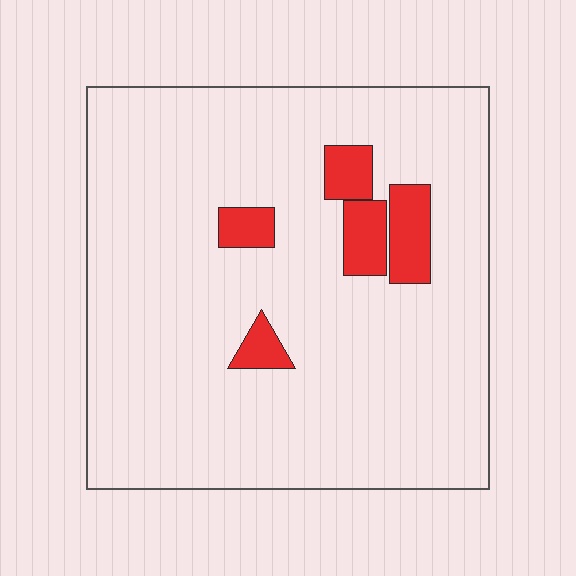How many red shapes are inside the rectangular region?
5.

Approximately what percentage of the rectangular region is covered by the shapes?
Approximately 10%.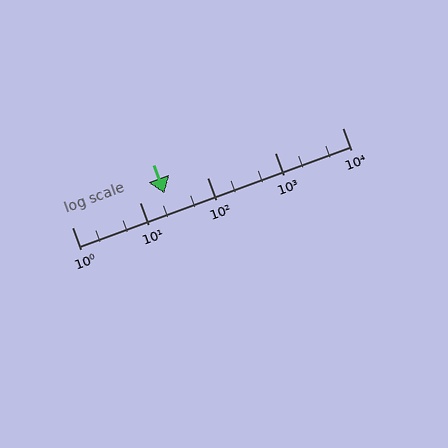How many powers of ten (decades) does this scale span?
The scale spans 4 decades, from 1 to 10000.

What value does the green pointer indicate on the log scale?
The pointer indicates approximately 23.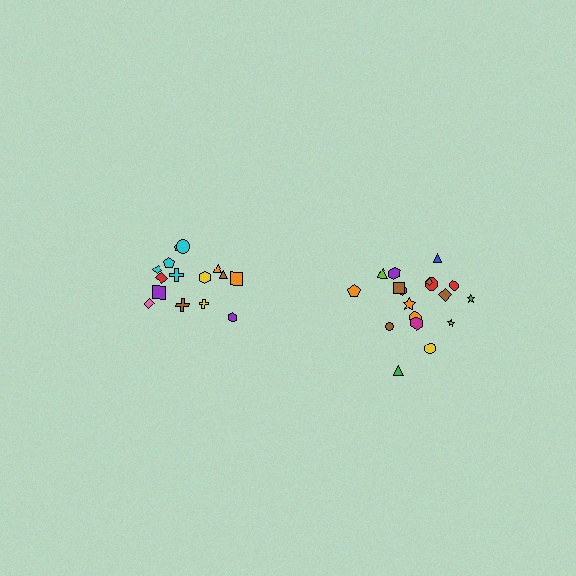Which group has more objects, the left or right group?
The right group.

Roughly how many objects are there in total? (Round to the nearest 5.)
Roughly 35 objects in total.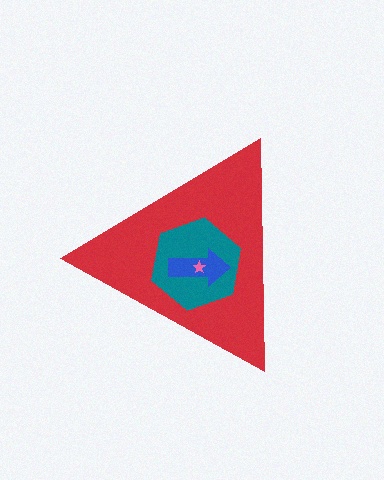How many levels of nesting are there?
4.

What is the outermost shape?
The red triangle.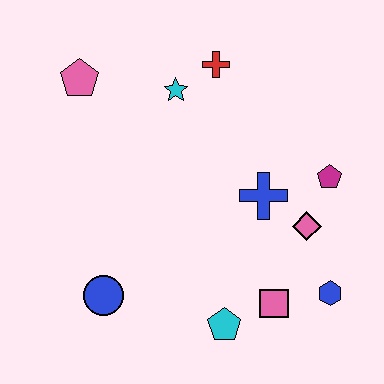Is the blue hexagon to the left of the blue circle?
No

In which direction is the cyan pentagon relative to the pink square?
The cyan pentagon is to the left of the pink square.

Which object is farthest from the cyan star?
The blue hexagon is farthest from the cyan star.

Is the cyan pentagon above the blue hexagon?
No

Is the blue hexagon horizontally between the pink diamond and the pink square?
No